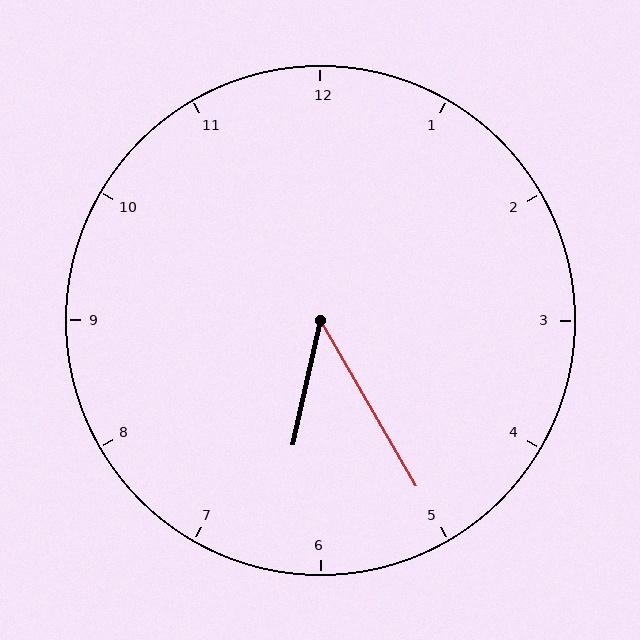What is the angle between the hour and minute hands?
Approximately 42 degrees.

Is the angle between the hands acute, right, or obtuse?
It is acute.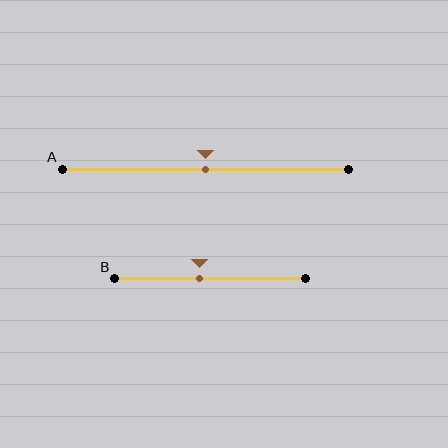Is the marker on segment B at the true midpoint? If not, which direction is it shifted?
No, the marker on segment B is shifted to the left by about 6% of the segment length.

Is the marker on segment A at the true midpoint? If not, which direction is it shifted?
Yes, the marker on segment A is at the true midpoint.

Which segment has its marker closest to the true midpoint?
Segment A has its marker closest to the true midpoint.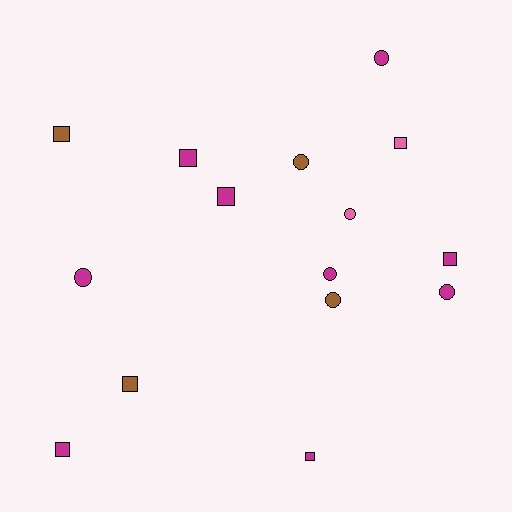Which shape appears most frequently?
Square, with 8 objects.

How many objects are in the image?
There are 15 objects.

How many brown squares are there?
There are 2 brown squares.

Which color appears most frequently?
Magenta, with 9 objects.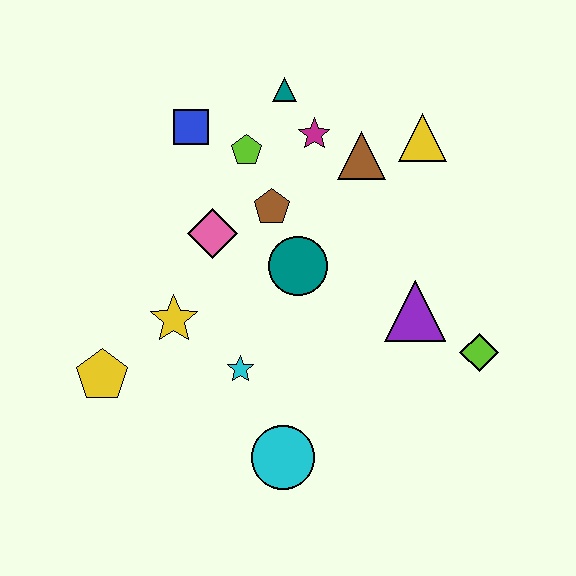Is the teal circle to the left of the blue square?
No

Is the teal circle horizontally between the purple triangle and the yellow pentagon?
Yes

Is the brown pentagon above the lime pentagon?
No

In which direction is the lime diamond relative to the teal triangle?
The lime diamond is below the teal triangle.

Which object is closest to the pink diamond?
The brown pentagon is closest to the pink diamond.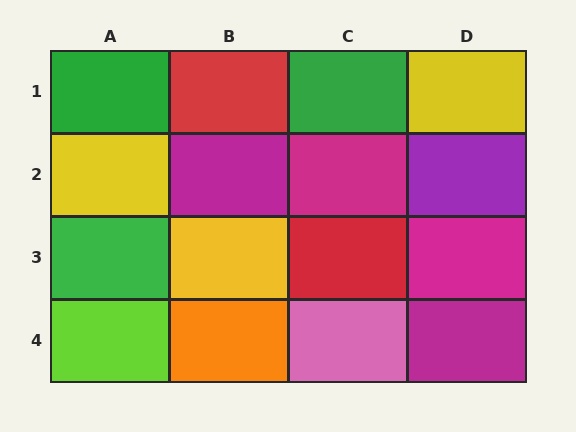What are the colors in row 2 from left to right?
Yellow, magenta, magenta, purple.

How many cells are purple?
1 cell is purple.